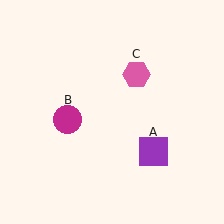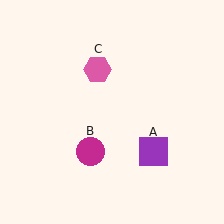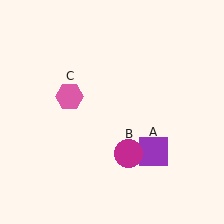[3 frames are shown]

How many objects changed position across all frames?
2 objects changed position: magenta circle (object B), pink hexagon (object C).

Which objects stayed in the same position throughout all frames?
Purple square (object A) remained stationary.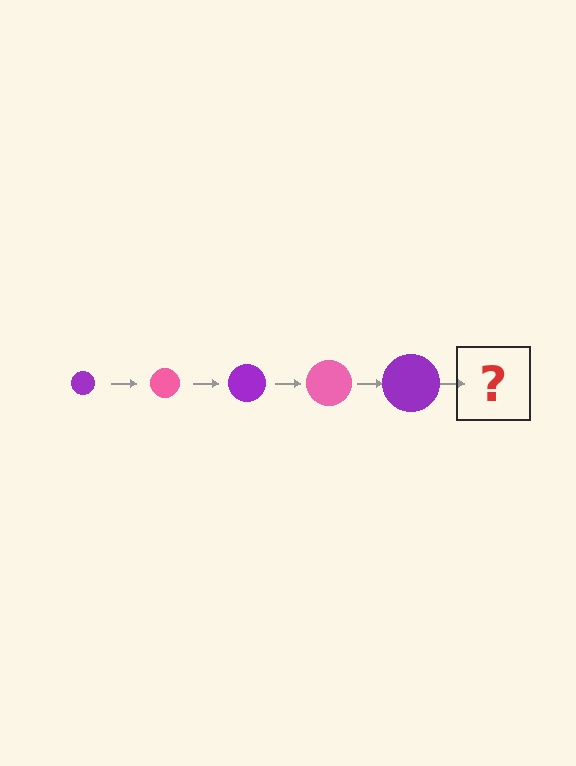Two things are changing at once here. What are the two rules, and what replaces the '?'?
The two rules are that the circle grows larger each step and the color cycles through purple and pink. The '?' should be a pink circle, larger than the previous one.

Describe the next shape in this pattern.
It should be a pink circle, larger than the previous one.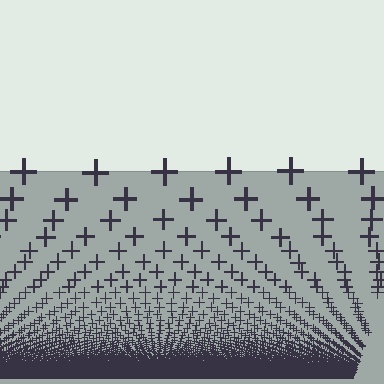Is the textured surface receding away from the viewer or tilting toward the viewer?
The surface appears to tilt toward the viewer. Texture elements get larger and sparser toward the top.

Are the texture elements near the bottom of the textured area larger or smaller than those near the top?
Smaller. The gradient is inverted — elements near the bottom are smaller and denser.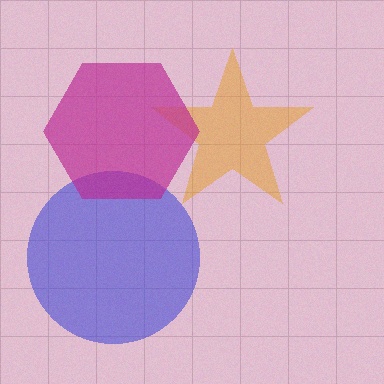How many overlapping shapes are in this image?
There are 3 overlapping shapes in the image.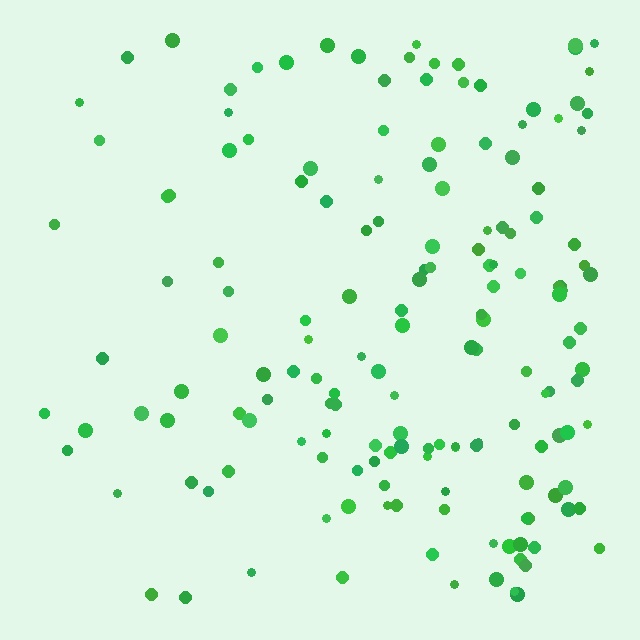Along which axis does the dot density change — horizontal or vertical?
Horizontal.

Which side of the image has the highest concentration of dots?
The right.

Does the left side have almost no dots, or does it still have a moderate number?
Still a moderate number, just noticeably fewer than the right.